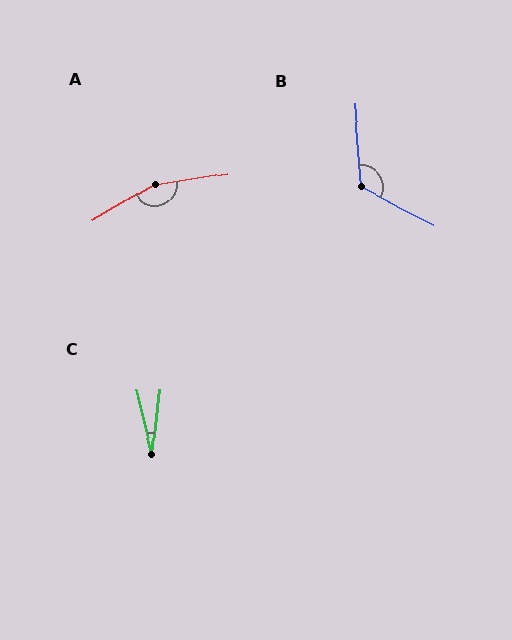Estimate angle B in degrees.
Approximately 121 degrees.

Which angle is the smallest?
C, at approximately 20 degrees.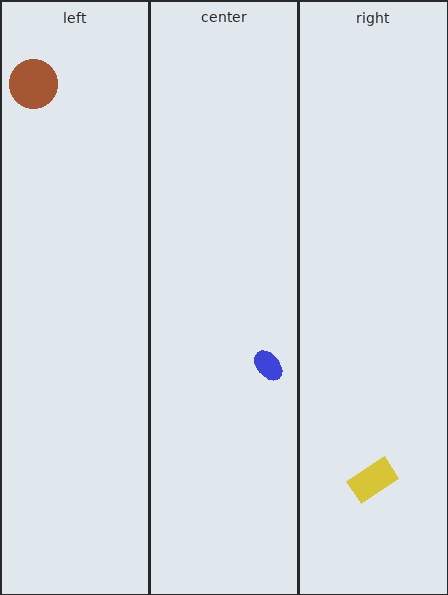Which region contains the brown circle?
The left region.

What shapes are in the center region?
The blue ellipse.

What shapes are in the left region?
The brown circle.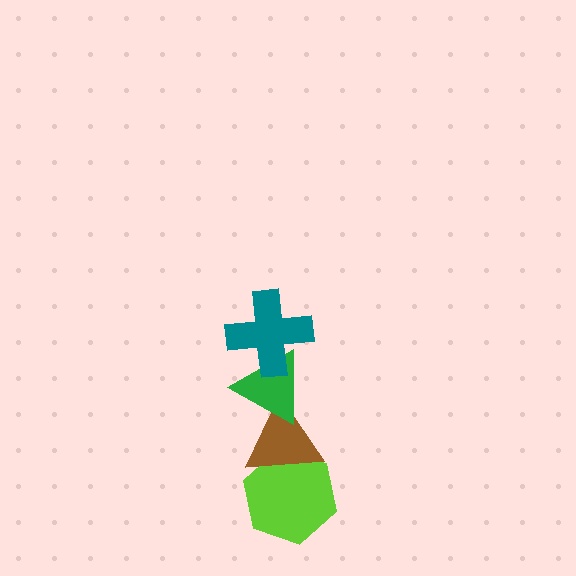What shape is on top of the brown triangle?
The green triangle is on top of the brown triangle.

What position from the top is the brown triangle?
The brown triangle is 3rd from the top.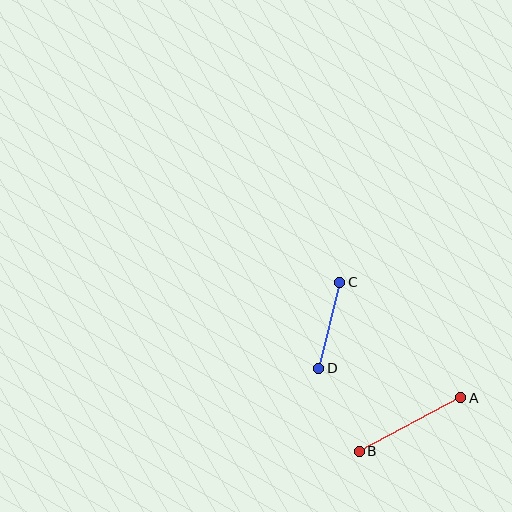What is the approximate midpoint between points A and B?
The midpoint is at approximately (410, 425) pixels.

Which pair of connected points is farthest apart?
Points A and B are farthest apart.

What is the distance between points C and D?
The distance is approximately 88 pixels.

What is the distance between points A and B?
The distance is approximately 115 pixels.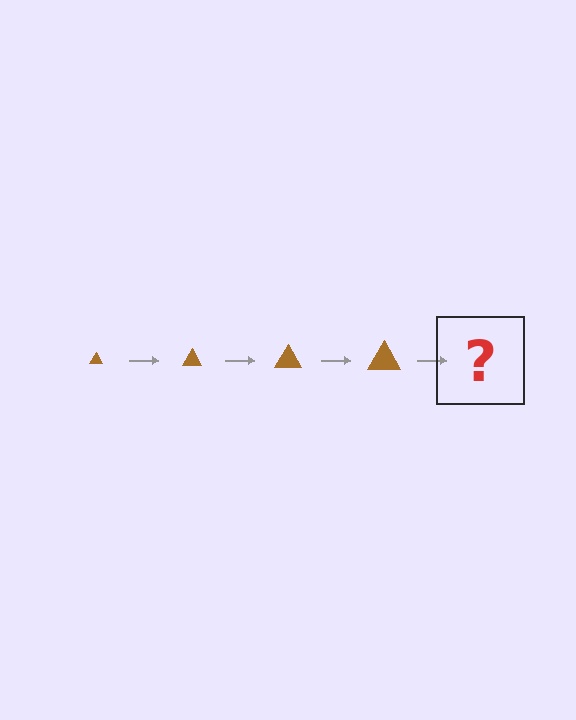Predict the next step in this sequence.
The next step is a brown triangle, larger than the previous one.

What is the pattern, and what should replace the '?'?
The pattern is that the triangle gets progressively larger each step. The '?' should be a brown triangle, larger than the previous one.